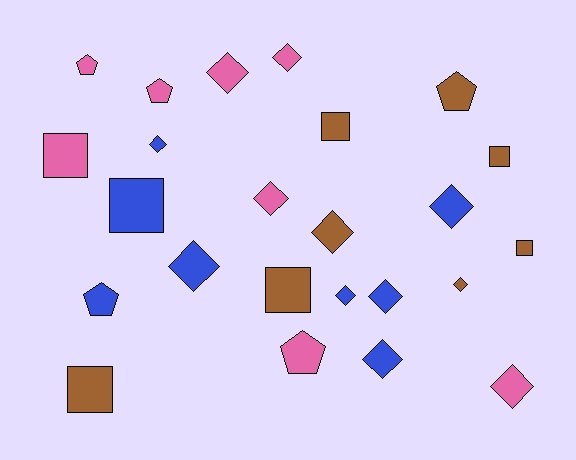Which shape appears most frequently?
Diamond, with 12 objects.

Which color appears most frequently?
Brown, with 8 objects.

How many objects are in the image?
There are 24 objects.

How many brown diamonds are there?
There are 2 brown diamonds.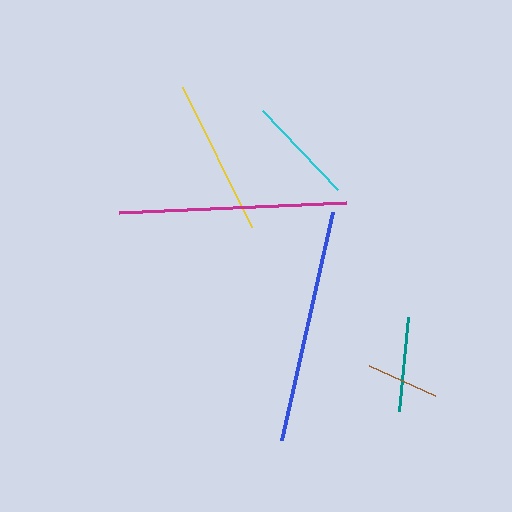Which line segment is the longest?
The blue line is the longest at approximately 234 pixels.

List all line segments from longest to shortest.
From longest to shortest: blue, magenta, yellow, cyan, teal, brown.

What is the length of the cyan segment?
The cyan segment is approximately 109 pixels long.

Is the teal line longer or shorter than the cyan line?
The cyan line is longer than the teal line.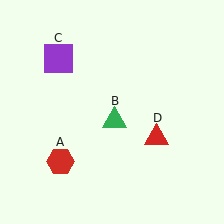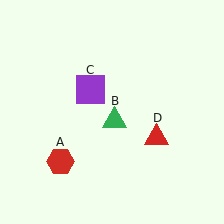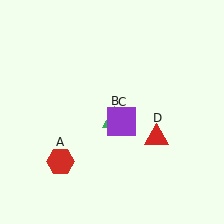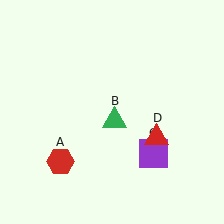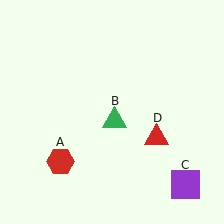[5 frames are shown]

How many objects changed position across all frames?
1 object changed position: purple square (object C).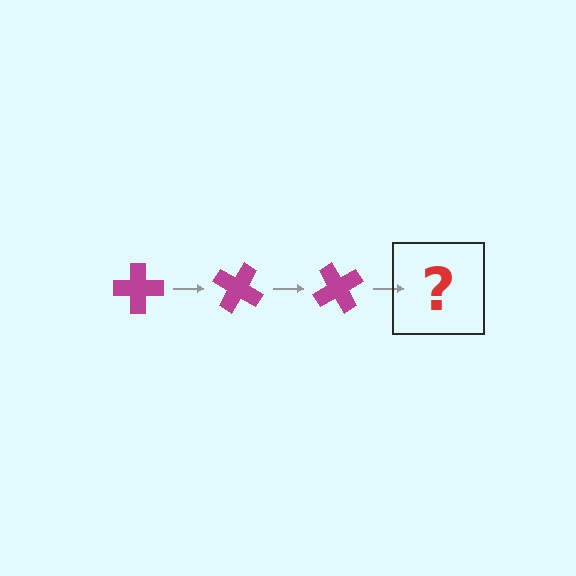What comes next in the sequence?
The next element should be a magenta cross rotated 90 degrees.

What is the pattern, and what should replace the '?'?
The pattern is that the cross rotates 30 degrees each step. The '?' should be a magenta cross rotated 90 degrees.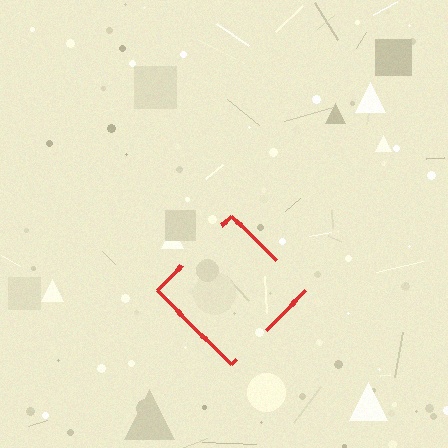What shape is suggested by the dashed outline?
The dashed outline suggests a diamond.